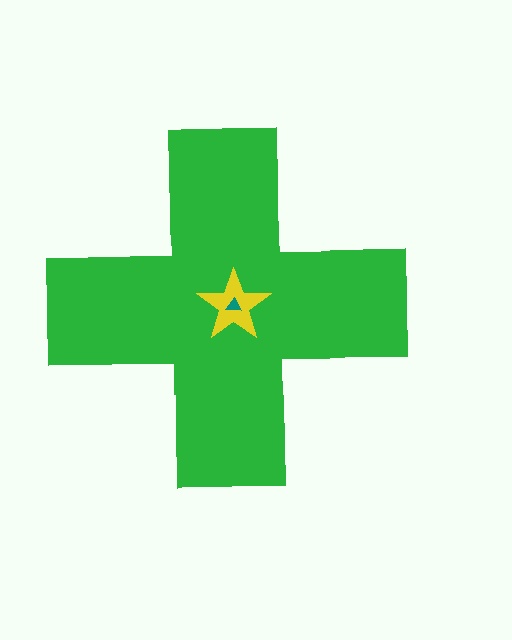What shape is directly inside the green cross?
The yellow star.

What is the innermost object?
The teal triangle.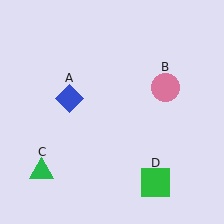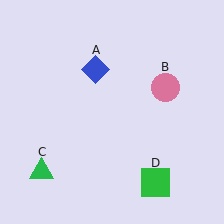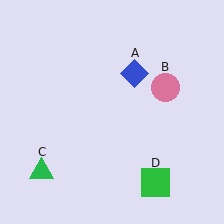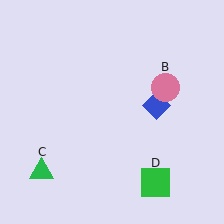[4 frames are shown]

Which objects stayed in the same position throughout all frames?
Pink circle (object B) and green triangle (object C) and green square (object D) remained stationary.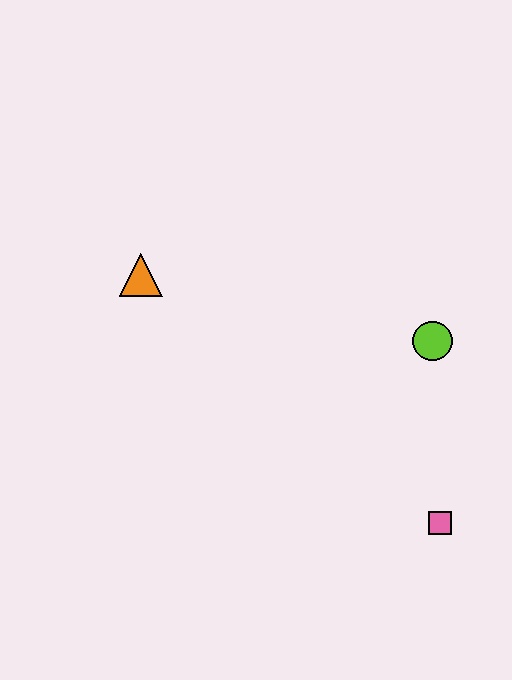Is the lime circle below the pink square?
No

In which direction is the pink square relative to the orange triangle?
The pink square is to the right of the orange triangle.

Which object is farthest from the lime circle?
The orange triangle is farthest from the lime circle.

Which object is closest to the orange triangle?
The lime circle is closest to the orange triangle.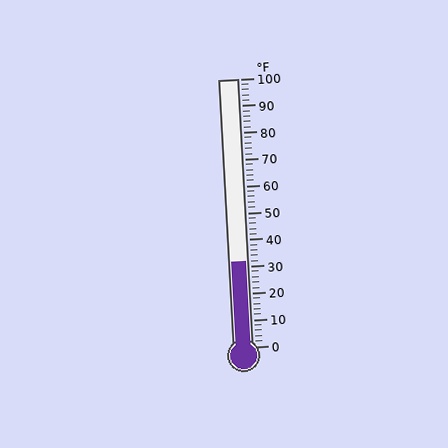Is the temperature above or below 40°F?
The temperature is below 40°F.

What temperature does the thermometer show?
The thermometer shows approximately 32°F.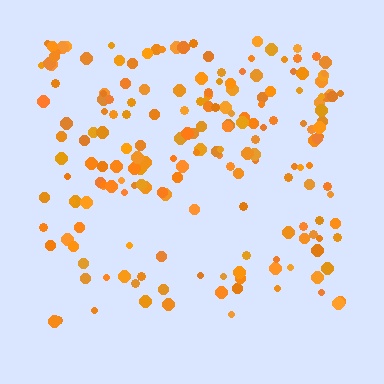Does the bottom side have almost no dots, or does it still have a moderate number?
Still a moderate number, just noticeably fewer than the top.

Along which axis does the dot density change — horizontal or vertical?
Vertical.